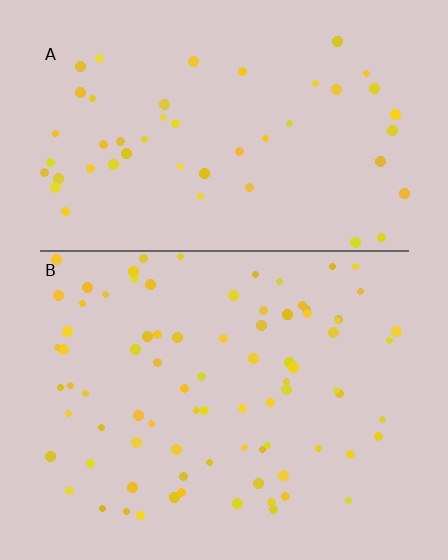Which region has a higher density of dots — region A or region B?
B (the bottom).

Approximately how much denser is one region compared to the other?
Approximately 1.6× — region B over region A.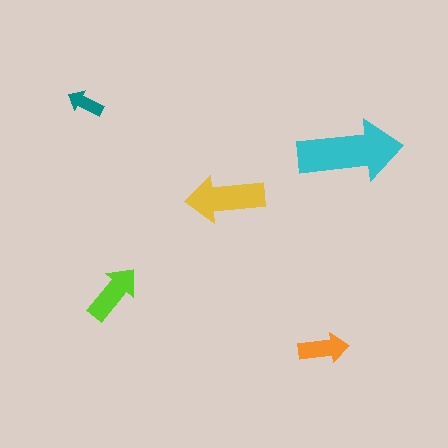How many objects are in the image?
There are 5 objects in the image.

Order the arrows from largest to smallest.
the cyan one, the yellow one, the lime one, the orange one, the teal one.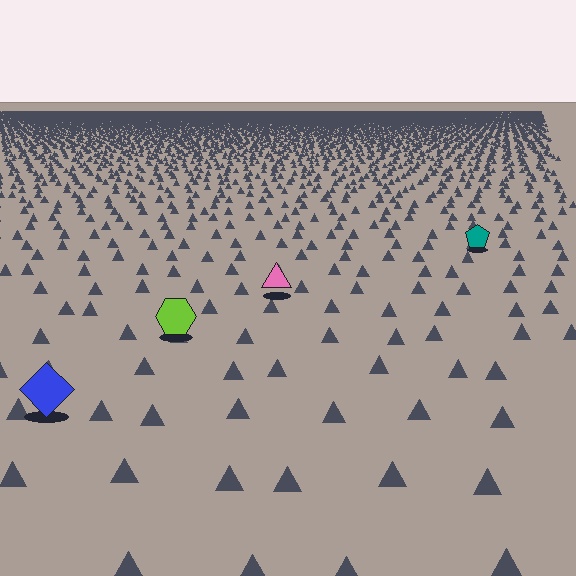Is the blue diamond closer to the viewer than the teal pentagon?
Yes. The blue diamond is closer — you can tell from the texture gradient: the ground texture is coarser near it.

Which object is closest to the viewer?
The blue diamond is closest. The texture marks near it are larger and more spread out.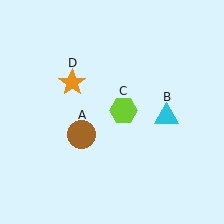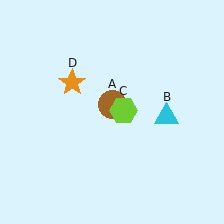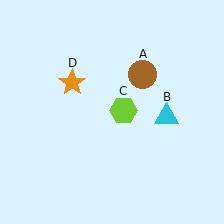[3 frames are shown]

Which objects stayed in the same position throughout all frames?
Cyan triangle (object B) and lime hexagon (object C) and orange star (object D) remained stationary.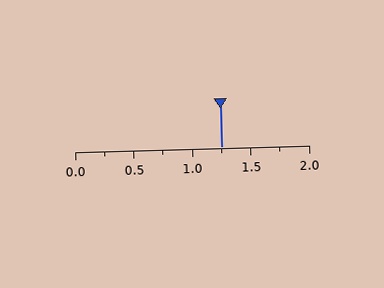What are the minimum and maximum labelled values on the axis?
The axis runs from 0.0 to 2.0.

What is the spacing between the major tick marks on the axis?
The major ticks are spaced 0.5 apart.